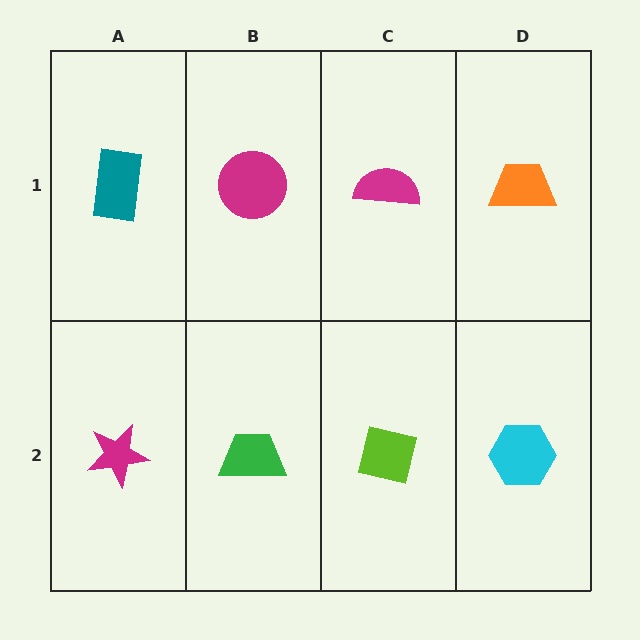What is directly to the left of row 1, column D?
A magenta semicircle.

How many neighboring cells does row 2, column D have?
2.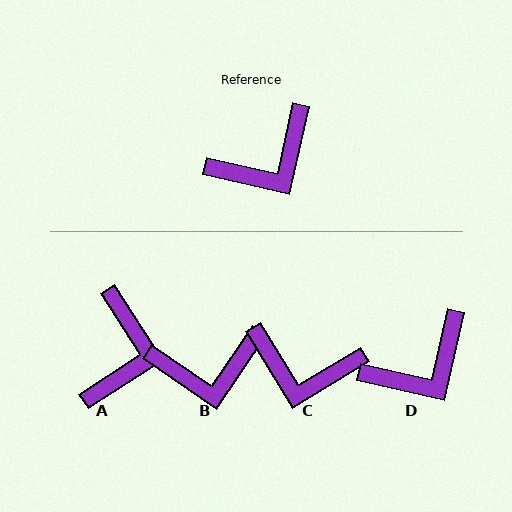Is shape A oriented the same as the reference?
No, it is off by about 45 degrees.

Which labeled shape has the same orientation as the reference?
D.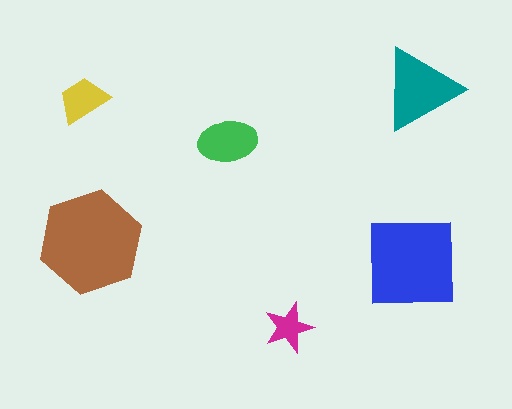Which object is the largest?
The brown hexagon.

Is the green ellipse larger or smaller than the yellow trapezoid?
Larger.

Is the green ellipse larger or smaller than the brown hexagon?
Smaller.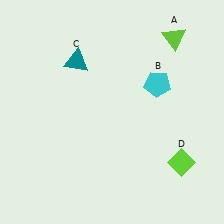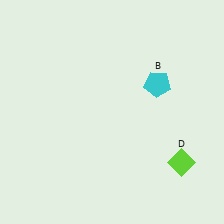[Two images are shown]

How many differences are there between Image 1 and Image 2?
There are 2 differences between the two images.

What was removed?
The teal triangle (C), the lime triangle (A) were removed in Image 2.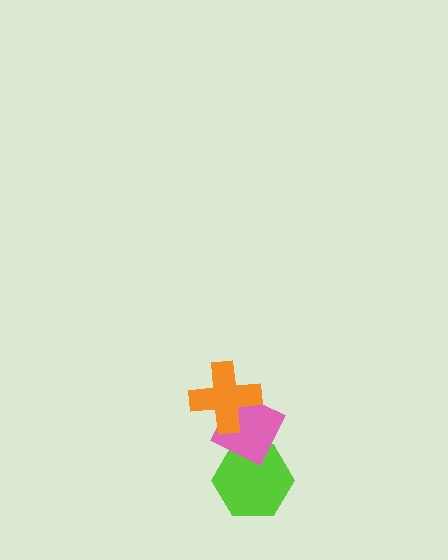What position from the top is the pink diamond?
The pink diamond is 2nd from the top.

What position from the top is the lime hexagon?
The lime hexagon is 3rd from the top.